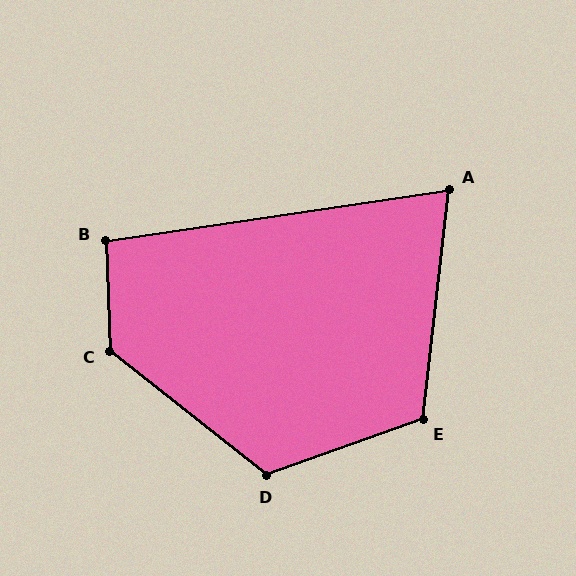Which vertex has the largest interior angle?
C, at approximately 131 degrees.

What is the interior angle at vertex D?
Approximately 122 degrees (obtuse).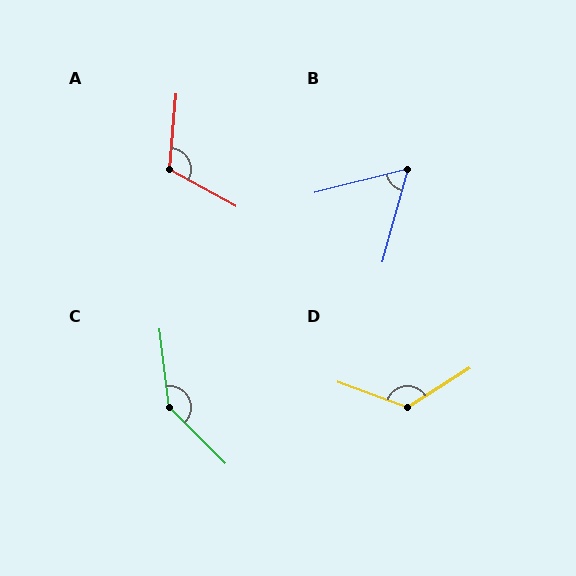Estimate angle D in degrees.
Approximately 127 degrees.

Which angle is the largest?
C, at approximately 142 degrees.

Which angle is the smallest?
B, at approximately 60 degrees.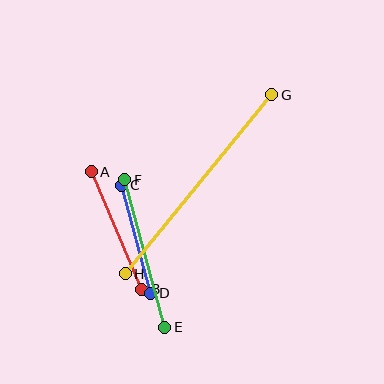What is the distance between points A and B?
The distance is approximately 128 pixels.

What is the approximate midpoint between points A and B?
The midpoint is at approximately (117, 230) pixels.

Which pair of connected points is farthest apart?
Points G and H are farthest apart.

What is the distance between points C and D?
The distance is approximately 112 pixels.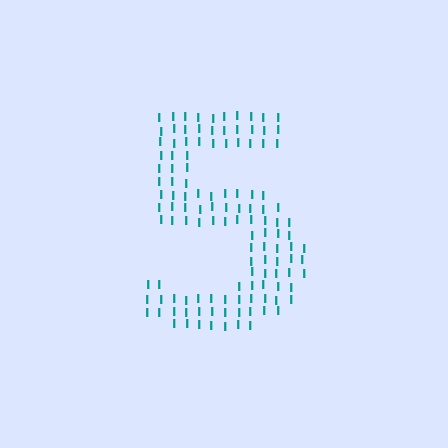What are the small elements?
The small elements are letter I's.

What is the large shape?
The large shape is the digit 5.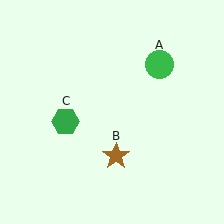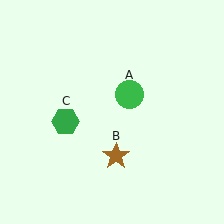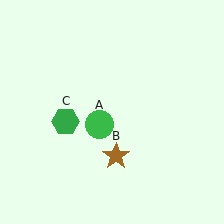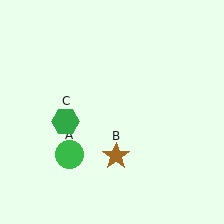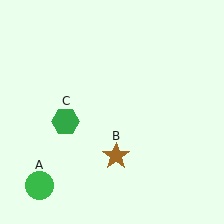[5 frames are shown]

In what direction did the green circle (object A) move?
The green circle (object A) moved down and to the left.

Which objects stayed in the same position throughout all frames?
Brown star (object B) and green hexagon (object C) remained stationary.